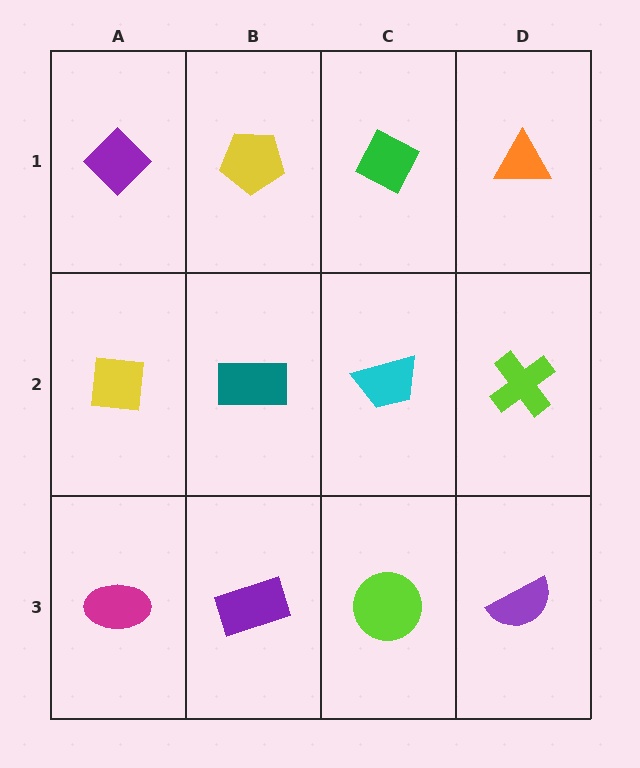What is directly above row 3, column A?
A yellow square.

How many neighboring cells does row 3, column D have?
2.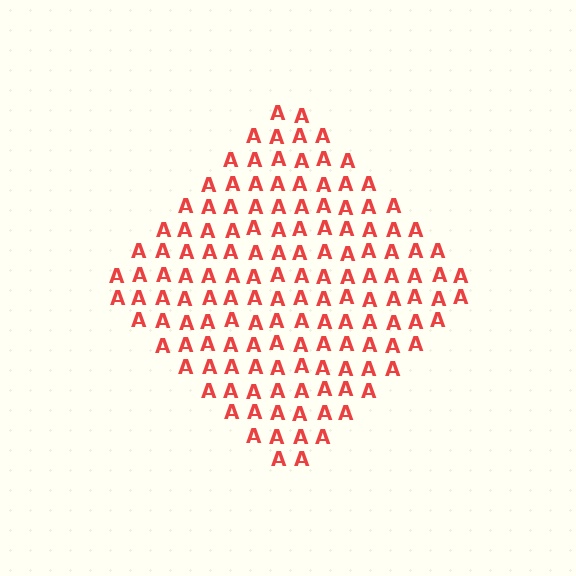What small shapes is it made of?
It is made of small letter A's.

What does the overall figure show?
The overall figure shows a diamond.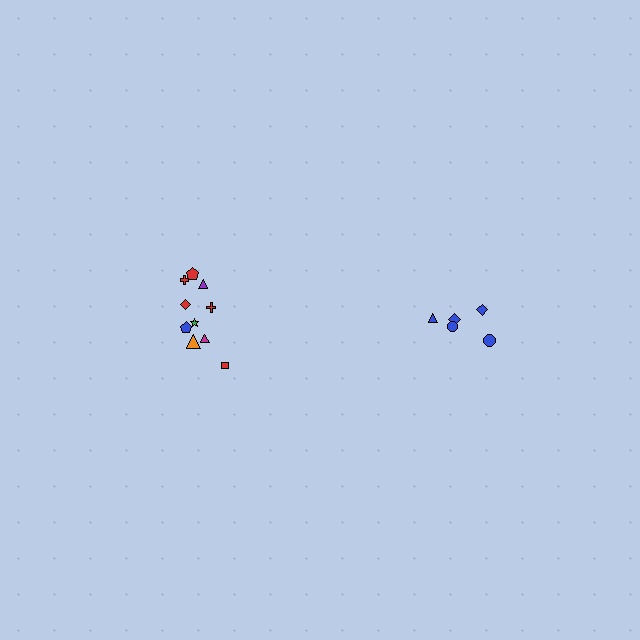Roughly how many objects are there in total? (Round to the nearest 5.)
Roughly 15 objects in total.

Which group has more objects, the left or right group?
The left group.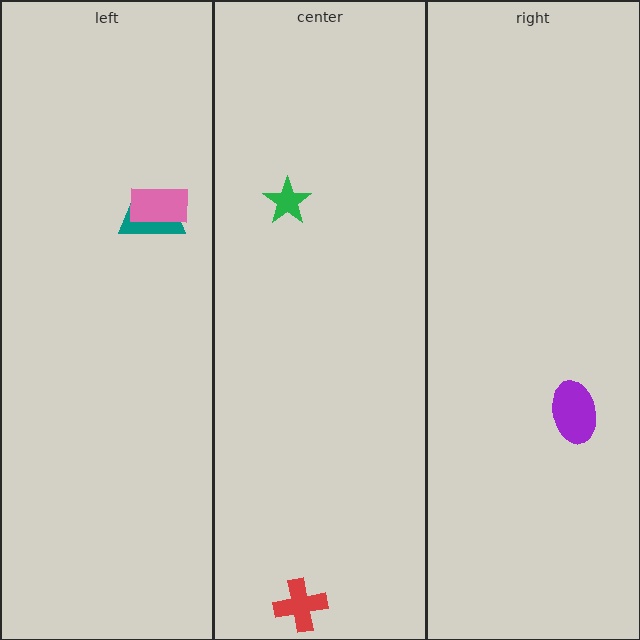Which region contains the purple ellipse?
The right region.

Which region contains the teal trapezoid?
The left region.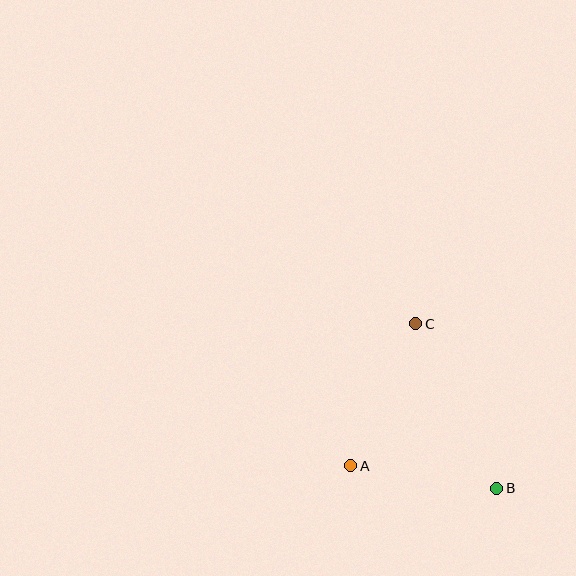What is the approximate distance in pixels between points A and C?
The distance between A and C is approximately 156 pixels.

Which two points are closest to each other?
Points A and B are closest to each other.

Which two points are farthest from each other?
Points B and C are farthest from each other.